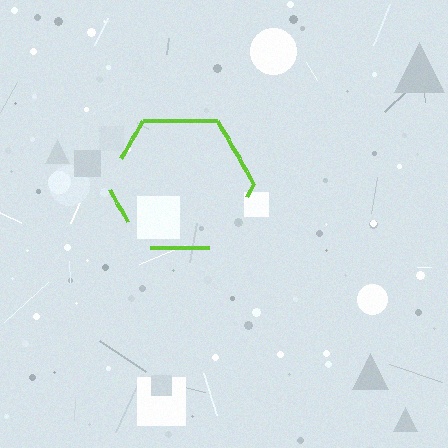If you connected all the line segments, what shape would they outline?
They would outline a hexagon.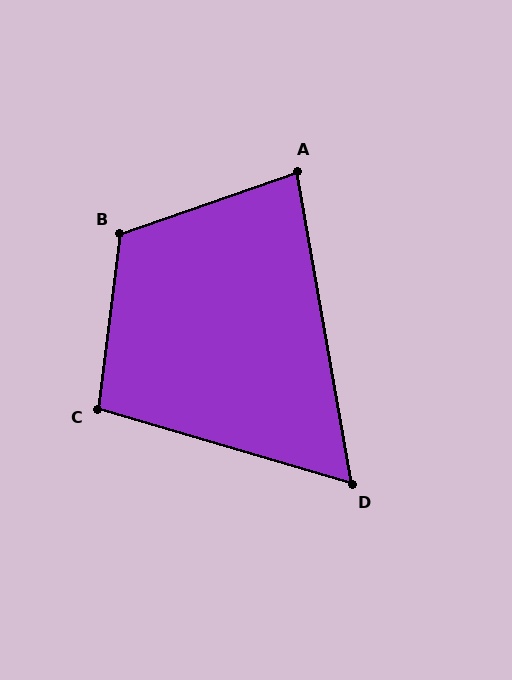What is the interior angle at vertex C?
Approximately 99 degrees (obtuse).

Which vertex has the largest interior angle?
B, at approximately 116 degrees.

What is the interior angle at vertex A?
Approximately 81 degrees (acute).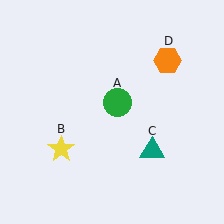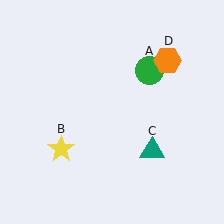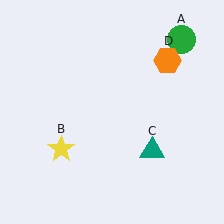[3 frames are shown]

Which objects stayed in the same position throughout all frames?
Yellow star (object B) and teal triangle (object C) and orange hexagon (object D) remained stationary.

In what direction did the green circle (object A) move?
The green circle (object A) moved up and to the right.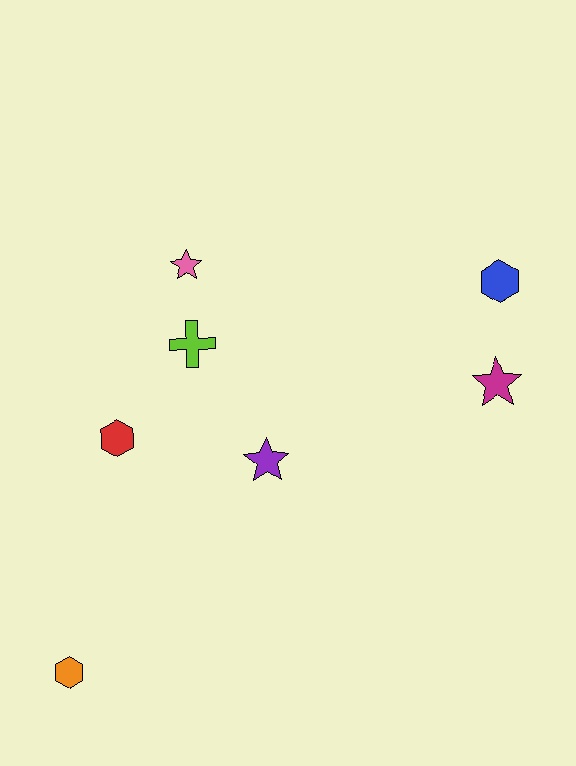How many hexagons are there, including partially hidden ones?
There are 3 hexagons.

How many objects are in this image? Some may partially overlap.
There are 7 objects.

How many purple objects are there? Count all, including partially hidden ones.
There is 1 purple object.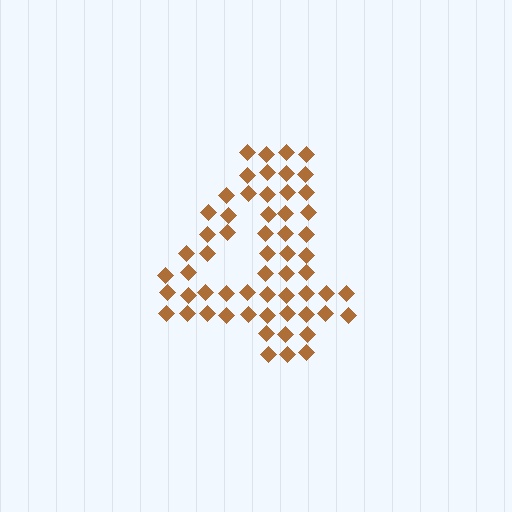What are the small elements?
The small elements are diamonds.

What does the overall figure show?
The overall figure shows the digit 4.